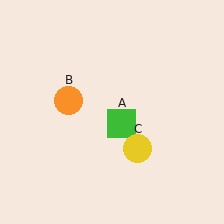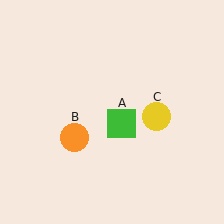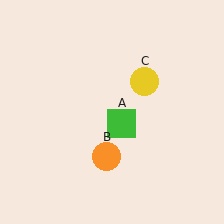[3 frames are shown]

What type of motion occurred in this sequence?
The orange circle (object B), yellow circle (object C) rotated counterclockwise around the center of the scene.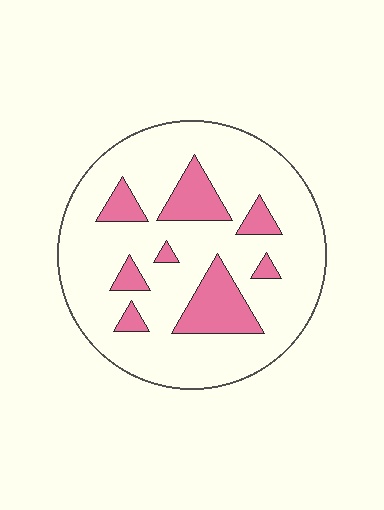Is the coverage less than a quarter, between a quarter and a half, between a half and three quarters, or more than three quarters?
Less than a quarter.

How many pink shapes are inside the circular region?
8.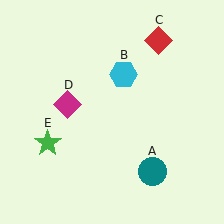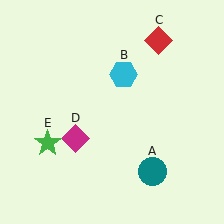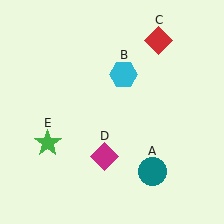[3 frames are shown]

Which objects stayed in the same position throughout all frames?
Teal circle (object A) and cyan hexagon (object B) and red diamond (object C) and green star (object E) remained stationary.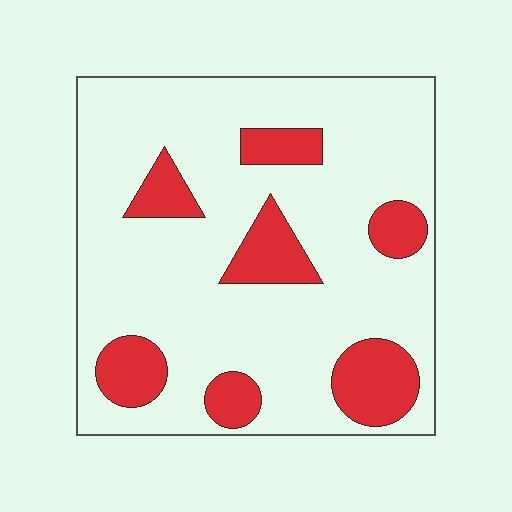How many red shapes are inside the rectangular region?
7.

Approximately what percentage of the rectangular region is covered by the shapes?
Approximately 20%.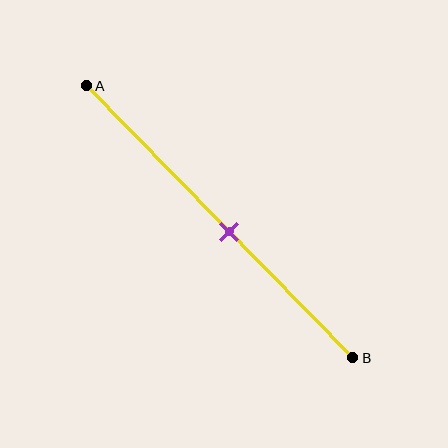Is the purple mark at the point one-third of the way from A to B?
No, the mark is at about 55% from A, not at the 33% one-third point.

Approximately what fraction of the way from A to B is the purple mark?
The purple mark is approximately 55% of the way from A to B.